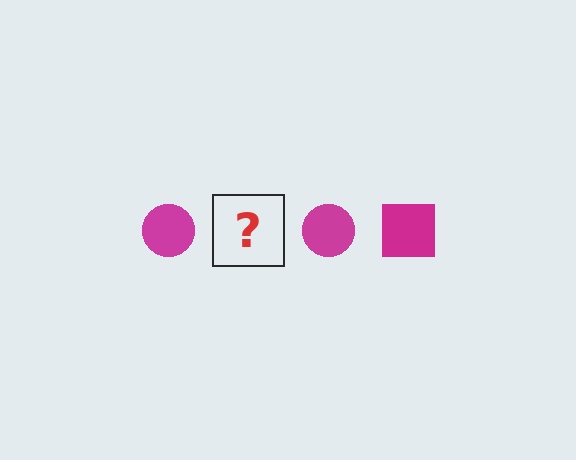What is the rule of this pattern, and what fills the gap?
The rule is that the pattern cycles through circle, square shapes in magenta. The gap should be filled with a magenta square.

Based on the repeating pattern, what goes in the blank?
The blank should be a magenta square.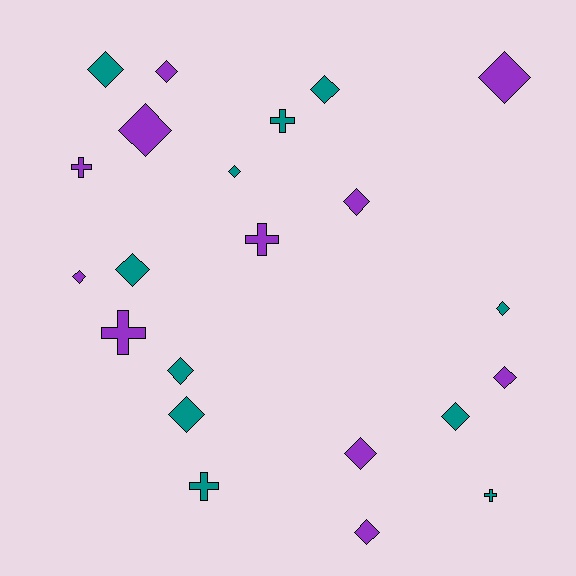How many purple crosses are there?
There are 3 purple crosses.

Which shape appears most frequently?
Diamond, with 16 objects.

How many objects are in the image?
There are 22 objects.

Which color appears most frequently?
Teal, with 11 objects.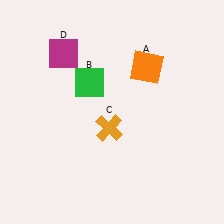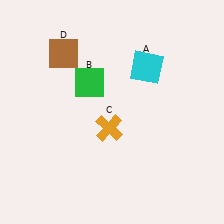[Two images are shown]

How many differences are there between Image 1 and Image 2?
There are 2 differences between the two images.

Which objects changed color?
A changed from orange to cyan. D changed from magenta to brown.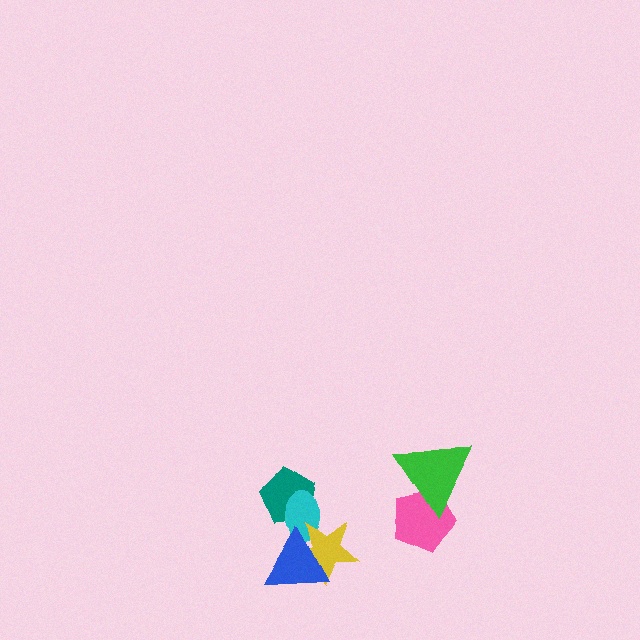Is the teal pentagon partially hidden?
Yes, it is partially covered by another shape.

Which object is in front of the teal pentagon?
The cyan ellipse is in front of the teal pentagon.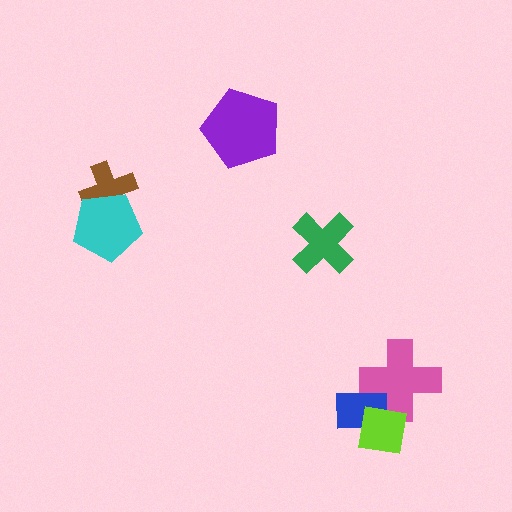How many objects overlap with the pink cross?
2 objects overlap with the pink cross.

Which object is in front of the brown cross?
The cyan pentagon is in front of the brown cross.